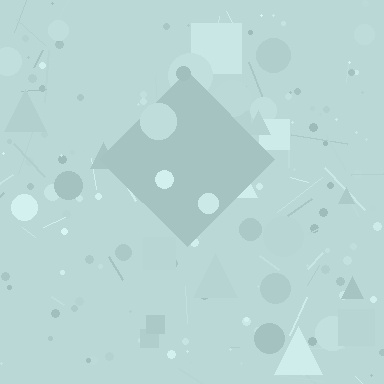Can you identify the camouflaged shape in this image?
The camouflaged shape is a diamond.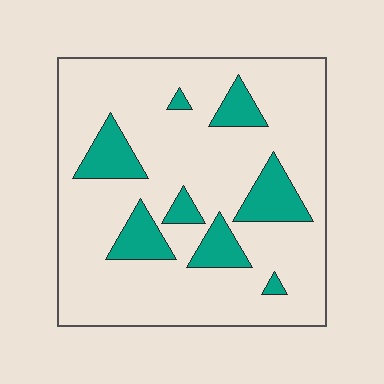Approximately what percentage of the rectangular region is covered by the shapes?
Approximately 20%.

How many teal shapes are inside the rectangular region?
8.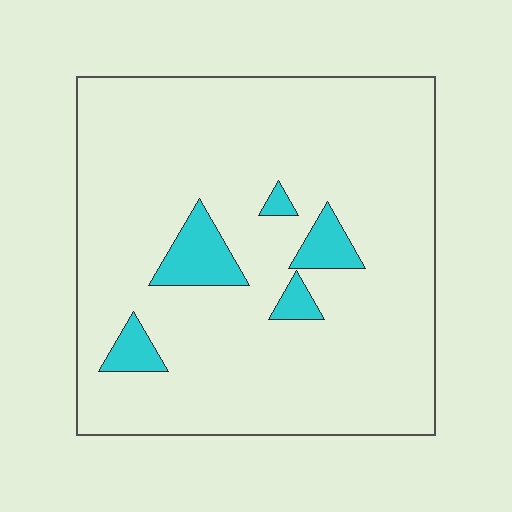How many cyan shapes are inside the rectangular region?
5.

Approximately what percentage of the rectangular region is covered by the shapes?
Approximately 10%.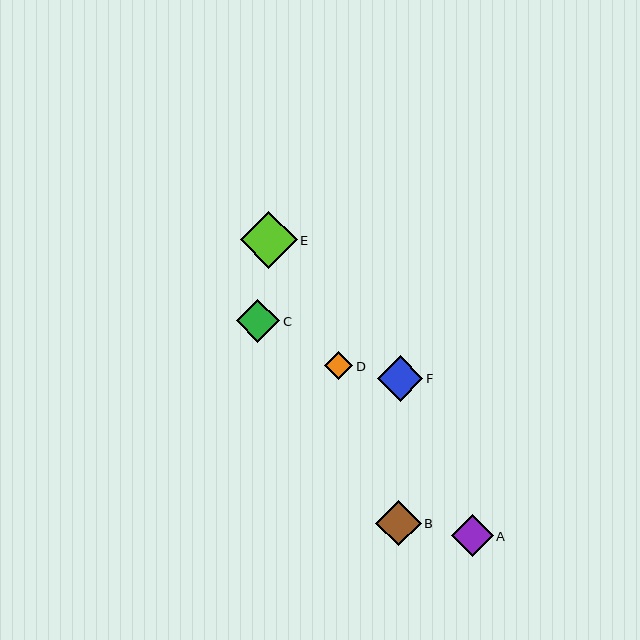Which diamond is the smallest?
Diamond D is the smallest with a size of approximately 28 pixels.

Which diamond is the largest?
Diamond E is the largest with a size of approximately 57 pixels.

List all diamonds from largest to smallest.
From largest to smallest: E, F, B, C, A, D.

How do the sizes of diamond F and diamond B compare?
Diamond F and diamond B are approximately the same size.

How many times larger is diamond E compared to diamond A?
Diamond E is approximately 1.4 times the size of diamond A.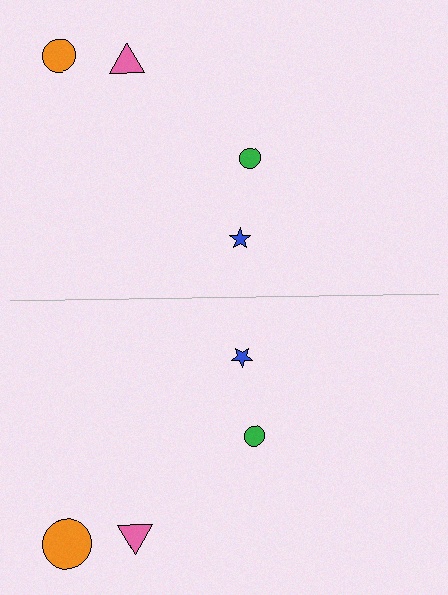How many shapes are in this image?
There are 8 shapes in this image.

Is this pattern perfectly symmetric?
No, the pattern is not perfectly symmetric. The orange circle on the bottom side has a different size than its mirror counterpart.